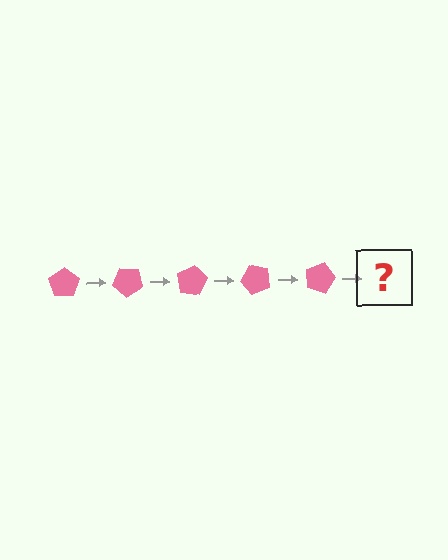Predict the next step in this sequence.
The next step is a pink pentagon rotated 200 degrees.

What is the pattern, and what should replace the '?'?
The pattern is that the pentagon rotates 40 degrees each step. The '?' should be a pink pentagon rotated 200 degrees.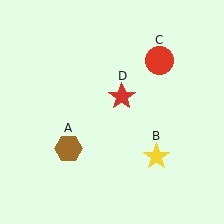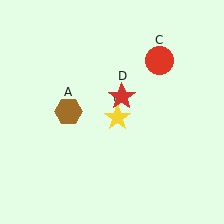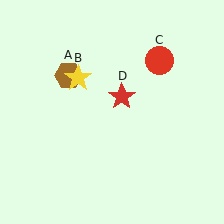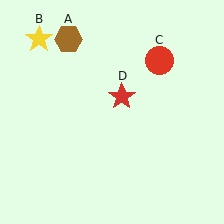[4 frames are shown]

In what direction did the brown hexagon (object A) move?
The brown hexagon (object A) moved up.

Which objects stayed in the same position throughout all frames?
Red circle (object C) and red star (object D) remained stationary.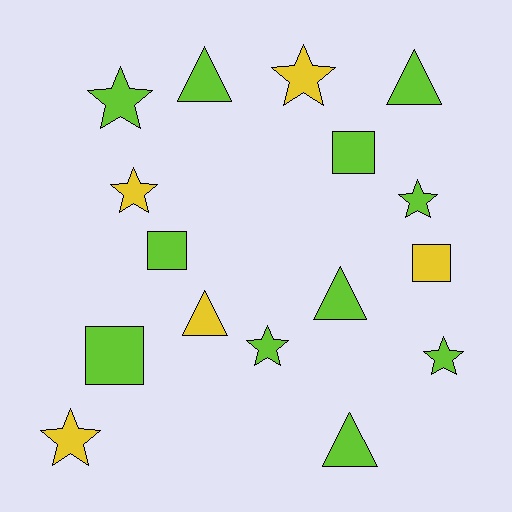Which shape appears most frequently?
Star, with 7 objects.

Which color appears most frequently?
Lime, with 11 objects.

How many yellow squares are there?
There is 1 yellow square.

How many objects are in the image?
There are 16 objects.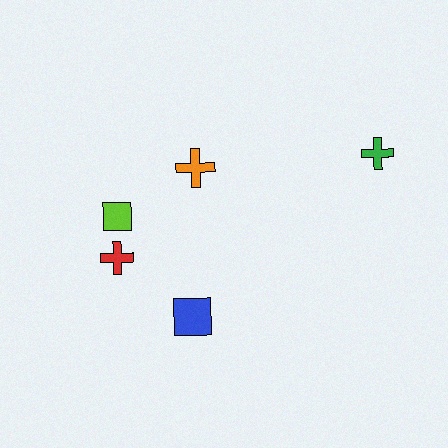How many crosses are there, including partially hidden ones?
There are 3 crosses.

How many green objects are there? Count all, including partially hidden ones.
There is 1 green object.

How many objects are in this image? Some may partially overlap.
There are 5 objects.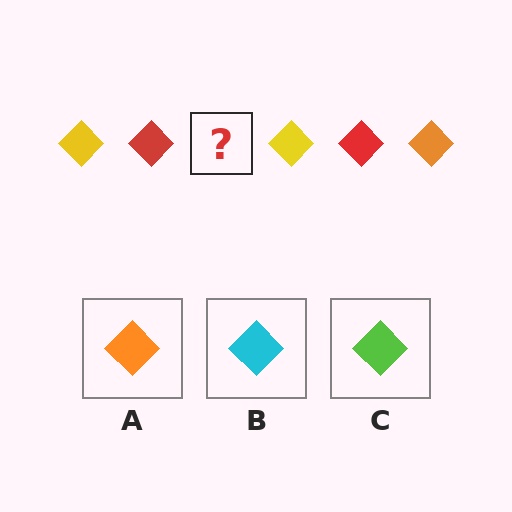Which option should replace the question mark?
Option A.